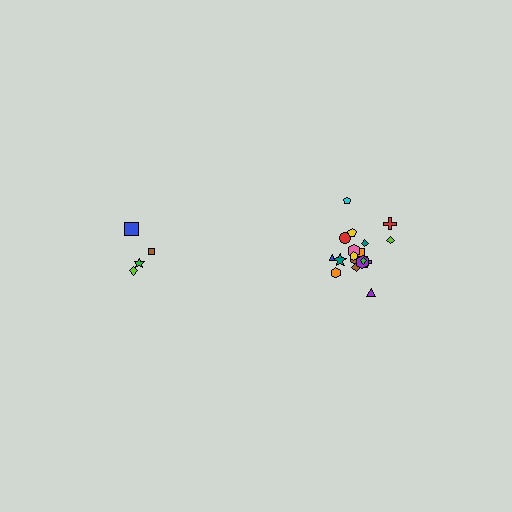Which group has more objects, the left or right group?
The right group.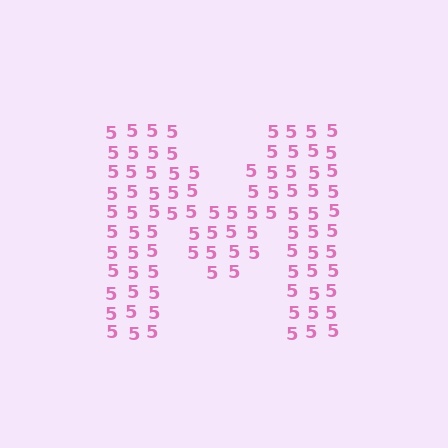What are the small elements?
The small elements are digit 5's.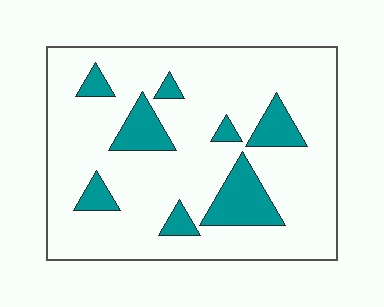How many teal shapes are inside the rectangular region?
8.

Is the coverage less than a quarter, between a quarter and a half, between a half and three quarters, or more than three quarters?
Less than a quarter.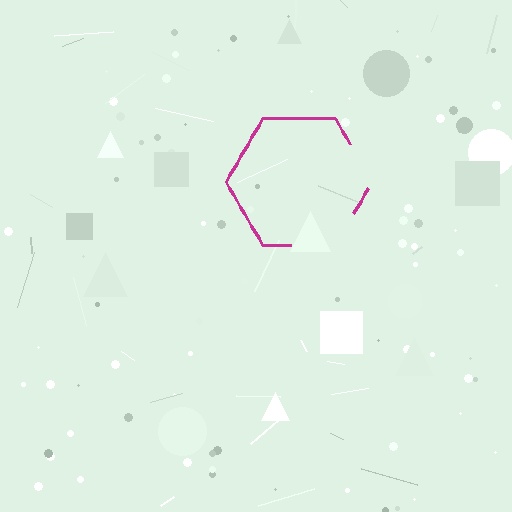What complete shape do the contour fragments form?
The contour fragments form a hexagon.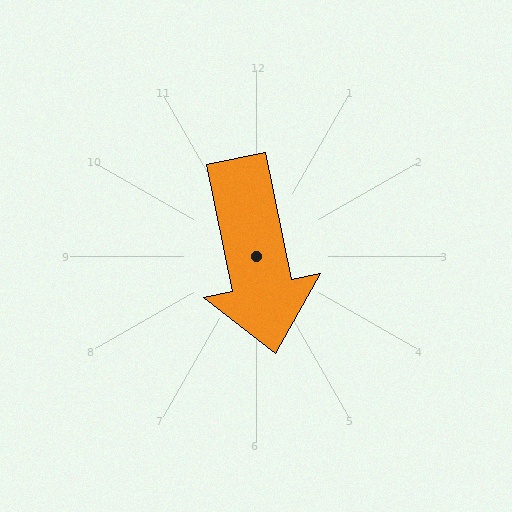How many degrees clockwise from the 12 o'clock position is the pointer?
Approximately 168 degrees.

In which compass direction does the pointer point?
South.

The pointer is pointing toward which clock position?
Roughly 6 o'clock.